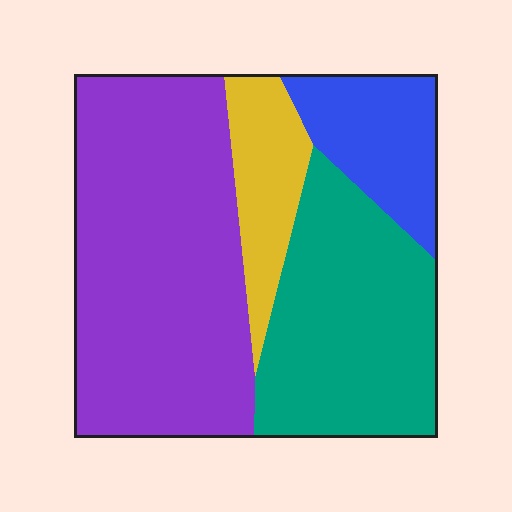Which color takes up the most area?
Purple, at roughly 45%.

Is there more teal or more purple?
Purple.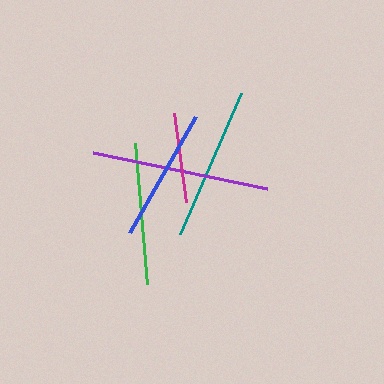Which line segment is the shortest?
The magenta line is the shortest at approximately 89 pixels.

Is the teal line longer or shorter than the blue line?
The teal line is longer than the blue line.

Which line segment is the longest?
The purple line is the longest at approximately 178 pixels.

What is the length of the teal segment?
The teal segment is approximately 154 pixels long.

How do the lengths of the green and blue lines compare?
The green and blue lines are approximately the same length.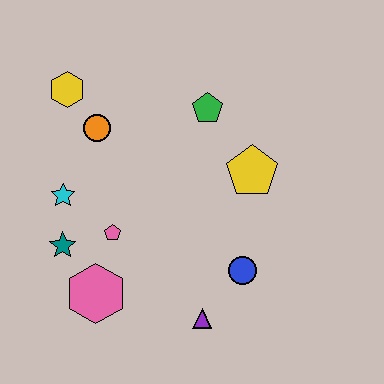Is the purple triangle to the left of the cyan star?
No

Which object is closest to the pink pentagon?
The teal star is closest to the pink pentagon.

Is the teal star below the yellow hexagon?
Yes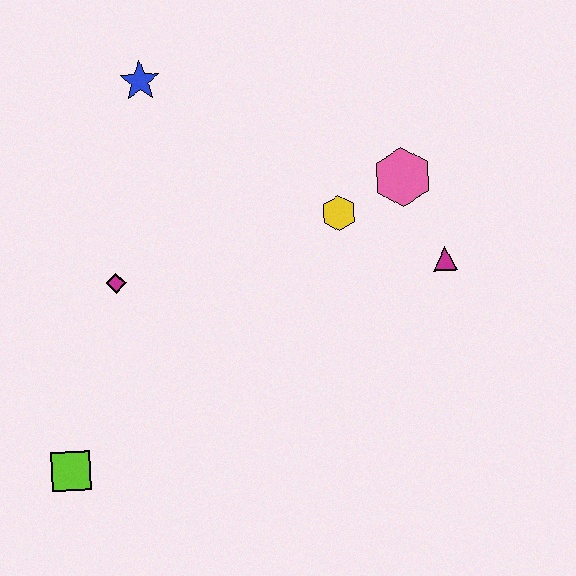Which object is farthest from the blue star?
The lime square is farthest from the blue star.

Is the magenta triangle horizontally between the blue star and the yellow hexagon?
No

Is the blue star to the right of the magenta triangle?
No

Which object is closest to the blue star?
The magenta diamond is closest to the blue star.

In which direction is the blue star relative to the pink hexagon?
The blue star is to the left of the pink hexagon.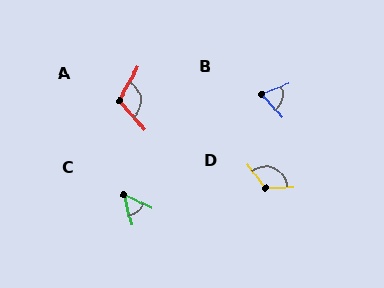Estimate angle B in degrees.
Approximately 68 degrees.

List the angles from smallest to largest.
C (49°), B (68°), A (110°), D (127°).